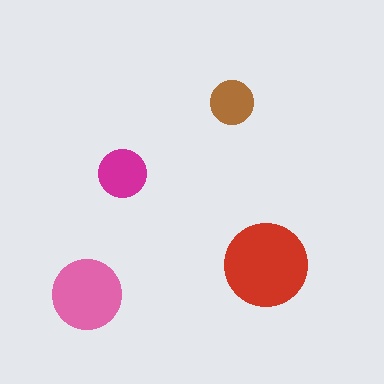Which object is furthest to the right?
The red circle is rightmost.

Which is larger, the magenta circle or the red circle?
The red one.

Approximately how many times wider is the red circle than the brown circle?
About 2 times wider.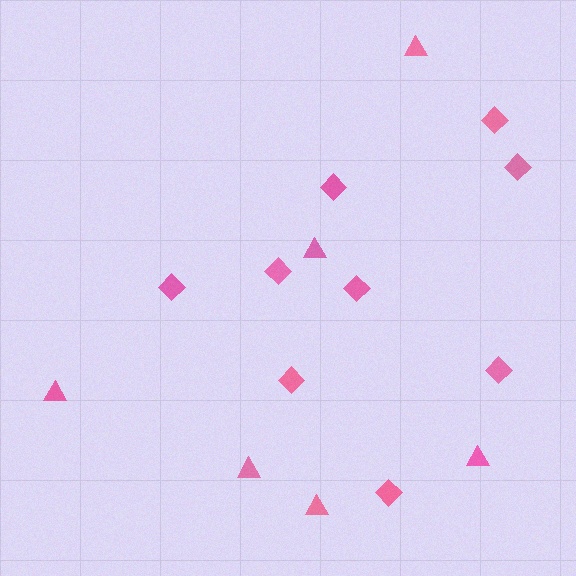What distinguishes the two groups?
There are 2 groups: one group of diamonds (9) and one group of triangles (6).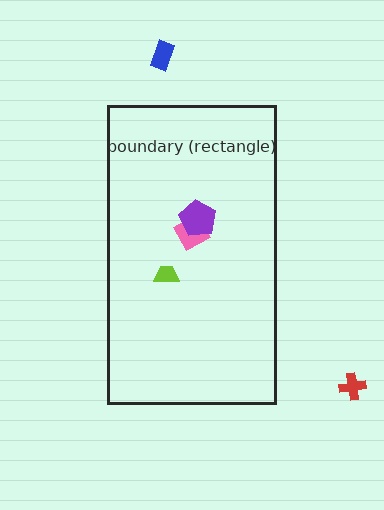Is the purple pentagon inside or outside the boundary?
Inside.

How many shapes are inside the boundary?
3 inside, 2 outside.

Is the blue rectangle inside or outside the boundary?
Outside.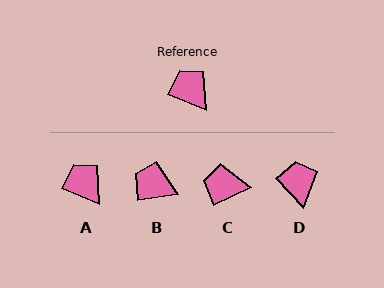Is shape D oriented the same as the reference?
No, it is off by about 24 degrees.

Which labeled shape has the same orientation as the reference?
A.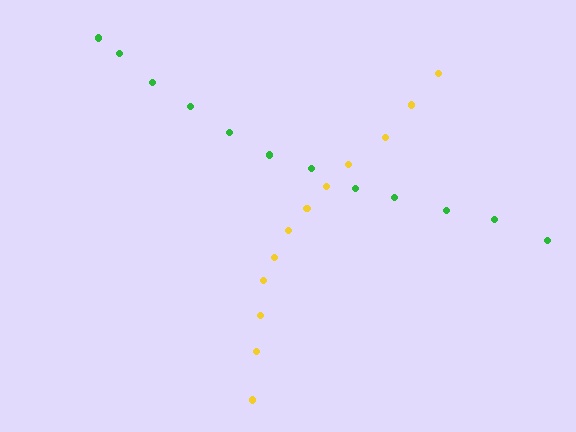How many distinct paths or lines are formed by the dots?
There are 2 distinct paths.